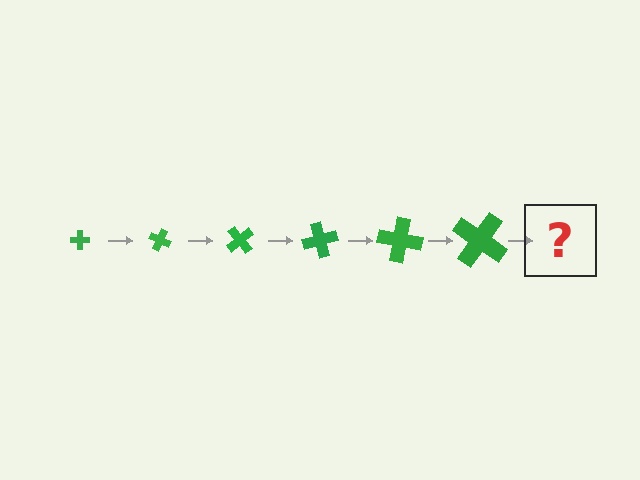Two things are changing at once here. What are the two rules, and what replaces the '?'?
The two rules are that the cross grows larger each step and it rotates 25 degrees each step. The '?' should be a cross, larger than the previous one and rotated 150 degrees from the start.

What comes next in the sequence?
The next element should be a cross, larger than the previous one and rotated 150 degrees from the start.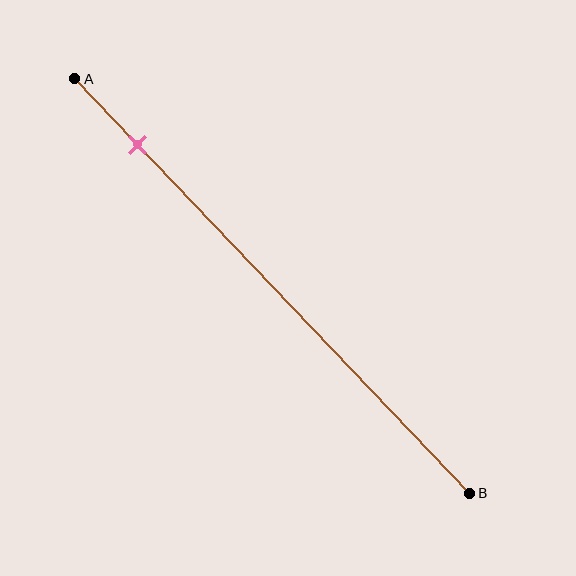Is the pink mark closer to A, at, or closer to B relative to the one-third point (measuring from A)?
The pink mark is closer to point A than the one-third point of segment AB.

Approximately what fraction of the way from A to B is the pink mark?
The pink mark is approximately 15% of the way from A to B.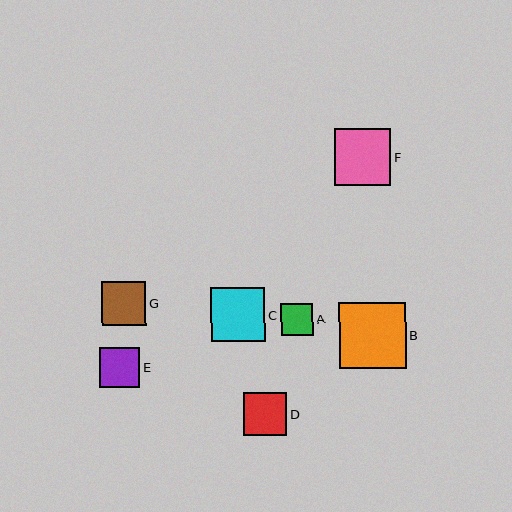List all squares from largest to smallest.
From largest to smallest: B, F, C, G, D, E, A.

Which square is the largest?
Square B is the largest with a size of approximately 66 pixels.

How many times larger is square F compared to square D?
Square F is approximately 1.3 times the size of square D.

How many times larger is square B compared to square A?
Square B is approximately 2.1 times the size of square A.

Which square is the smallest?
Square A is the smallest with a size of approximately 32 pixels.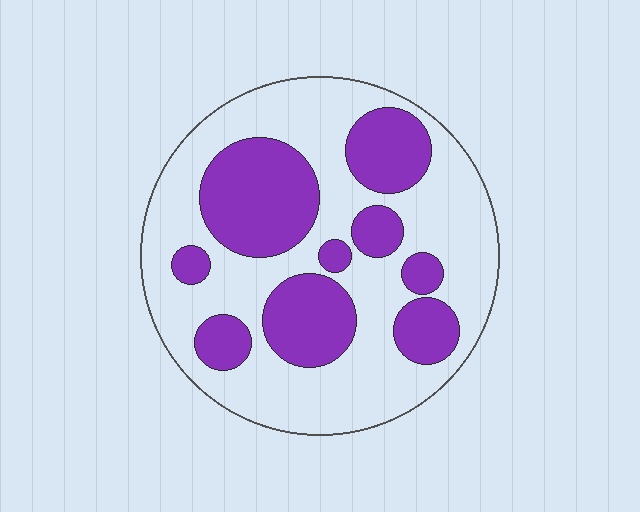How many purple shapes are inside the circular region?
9.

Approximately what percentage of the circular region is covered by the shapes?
Approximately 35%.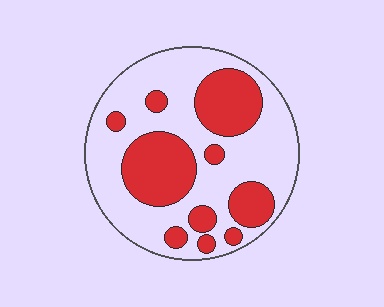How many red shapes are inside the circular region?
10.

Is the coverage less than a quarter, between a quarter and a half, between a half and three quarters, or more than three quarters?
Between a quarter and a half.